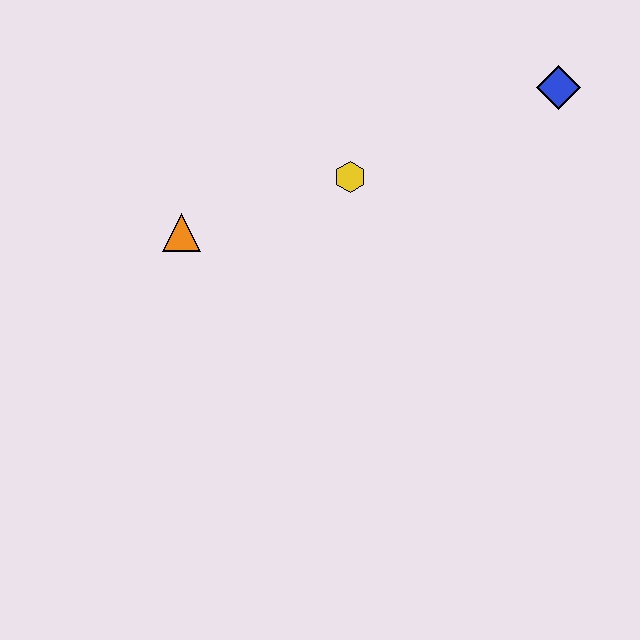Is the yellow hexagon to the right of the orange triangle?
Yes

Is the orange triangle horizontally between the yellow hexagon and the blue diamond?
No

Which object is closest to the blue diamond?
The yellow hexagon is closest to the blue diamond.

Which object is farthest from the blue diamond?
The orange triangle is farthest from the blue diamond.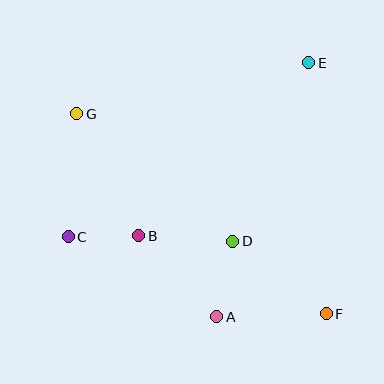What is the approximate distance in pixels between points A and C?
The distance between A and C is approximately 169 pixels.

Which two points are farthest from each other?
Points F and G are farthest from each other.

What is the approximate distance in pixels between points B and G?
The distance between B and G is approximately 137 pixels.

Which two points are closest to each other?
Points B and C are closest to each other.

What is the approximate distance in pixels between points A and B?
The distance between A and B is approximately 113 pixels.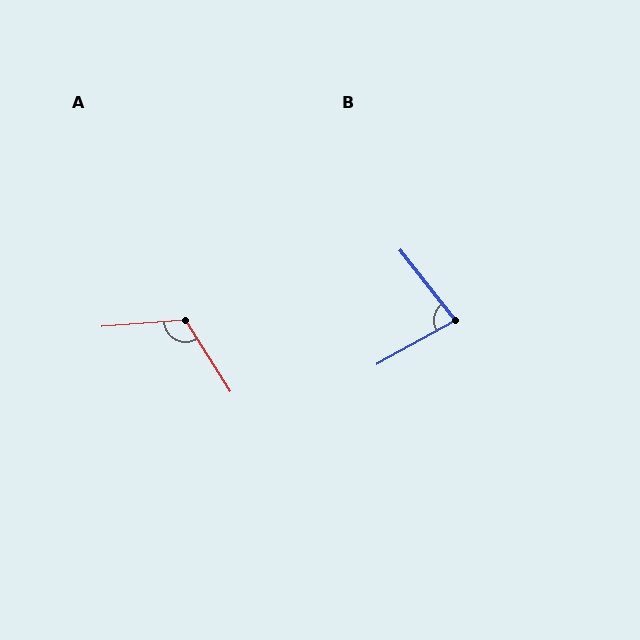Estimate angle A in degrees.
Approximately 118 degrees.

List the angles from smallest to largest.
B (80°), A (118°).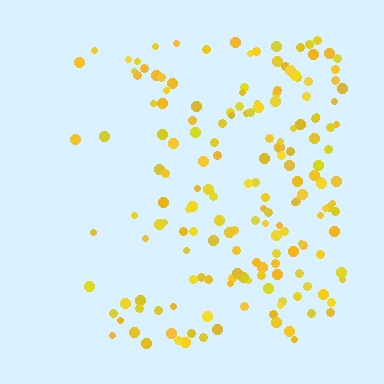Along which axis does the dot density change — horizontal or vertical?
Horizontal.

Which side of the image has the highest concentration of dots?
The right.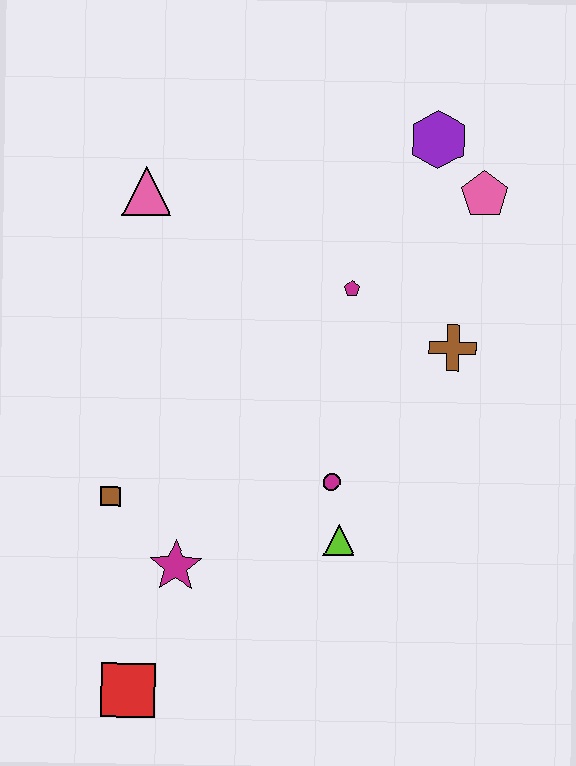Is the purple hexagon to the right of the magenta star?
Yes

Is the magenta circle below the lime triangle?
No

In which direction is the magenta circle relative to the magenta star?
The magenta circle is to the right of the magenta star.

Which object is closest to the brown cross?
The magenta pentagon is closest to the brown cross.